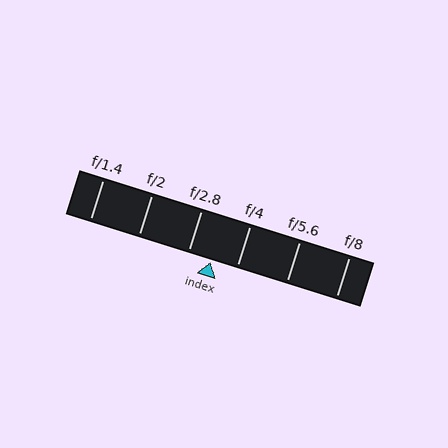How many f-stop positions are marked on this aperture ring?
There are 6 f-stop positions marked.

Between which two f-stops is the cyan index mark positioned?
The index mark is between f/2.8 and f/4.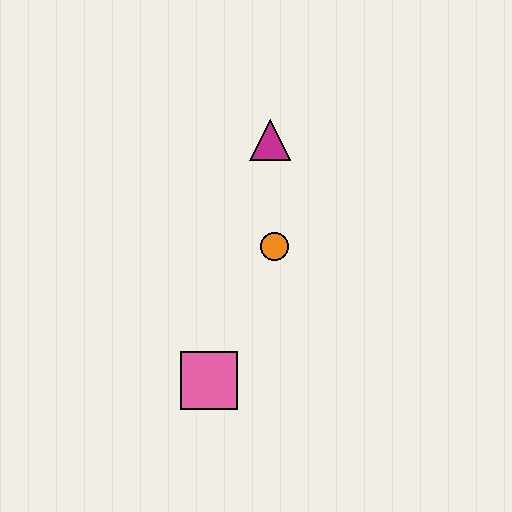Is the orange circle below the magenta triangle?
Yes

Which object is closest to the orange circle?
The magenta triangle is closest to the orange circle.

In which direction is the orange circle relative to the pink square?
The orange circle is above the pink square.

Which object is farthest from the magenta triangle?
The pink square is farthest from the magenta triangle.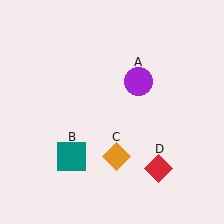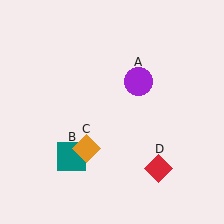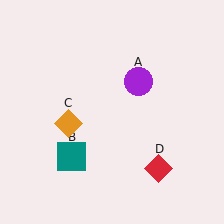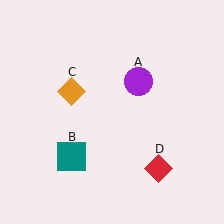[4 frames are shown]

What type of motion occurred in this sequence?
The orange diamond (object C) rotated clockwise around the center of the scene.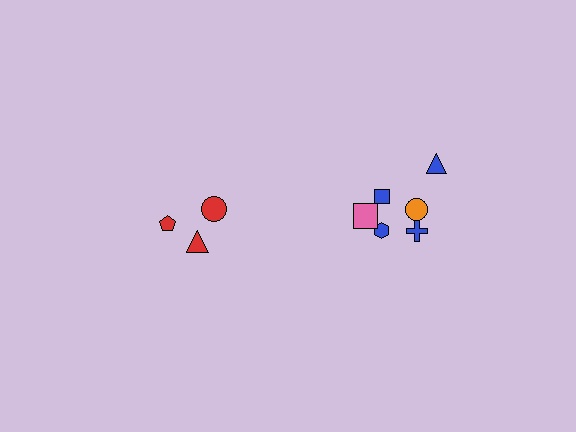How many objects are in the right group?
There are 6 objects.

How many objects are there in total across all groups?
There are 9 objects.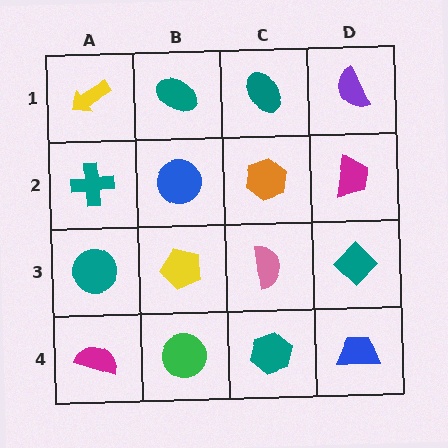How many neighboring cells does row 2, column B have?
4.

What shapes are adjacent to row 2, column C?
A teal ellipse (row 1, column C), a pink semicircle (row 3, column C), a blue circle (row 2, column B), a magenta trapezoid (row 2, column D).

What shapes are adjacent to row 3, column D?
A magenta trapezoid (row 2, column D), a blue trapezoid (row 4, column D), a pink semicircle (row 3, column C).